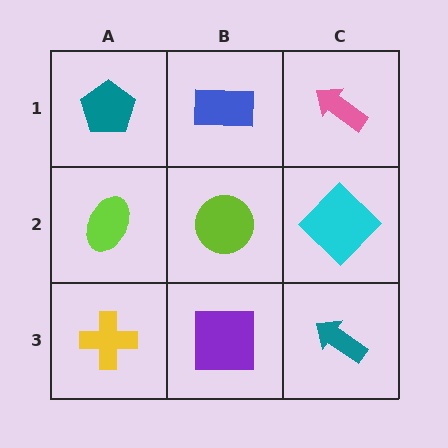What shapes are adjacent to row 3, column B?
A lime circle (row 2, column B), a yellow cross (row 3, column A), a teal arrow (row 3, column C).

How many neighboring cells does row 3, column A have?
2.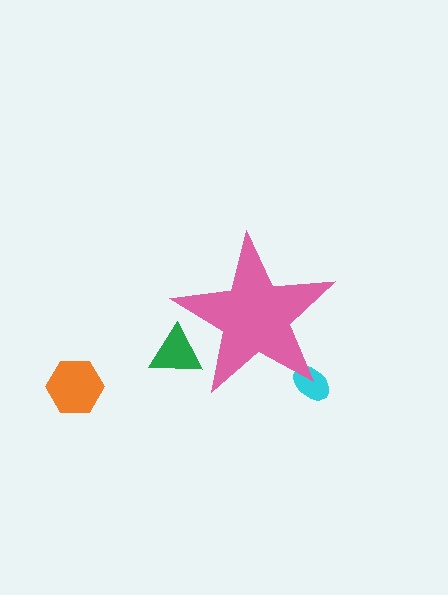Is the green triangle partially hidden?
Yes, the green triangle is partially hidden behind the pink star.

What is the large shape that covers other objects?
A pink star.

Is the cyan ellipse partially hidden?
Yes, the cyan ellipse is partially hidden behind the pink star.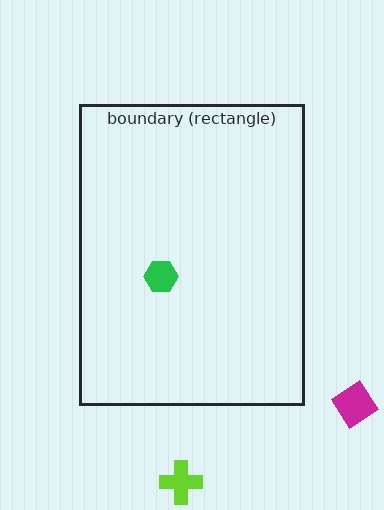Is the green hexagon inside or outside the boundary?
Inside.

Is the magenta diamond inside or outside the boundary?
Outside.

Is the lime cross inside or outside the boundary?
Outside.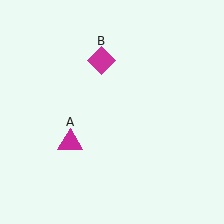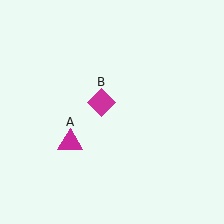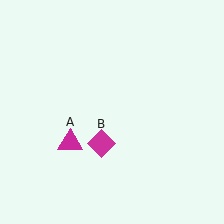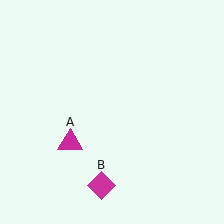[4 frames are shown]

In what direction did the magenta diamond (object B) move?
The magenta diamond (object B) moved down.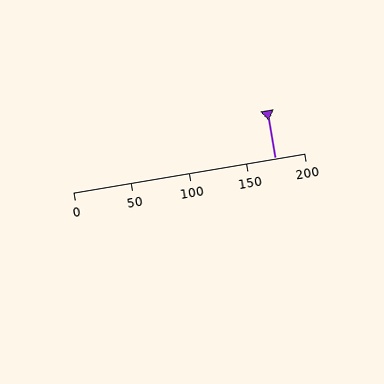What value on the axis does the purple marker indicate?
The marker indicates approximately 175.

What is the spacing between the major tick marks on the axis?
The major ticks are spaced 50 apart.